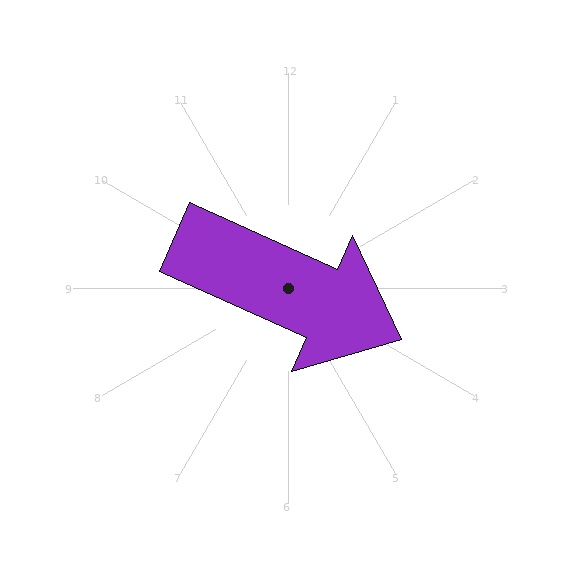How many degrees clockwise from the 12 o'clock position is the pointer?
Approximately 114 degrees.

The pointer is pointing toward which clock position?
Roughly 4 o'clock.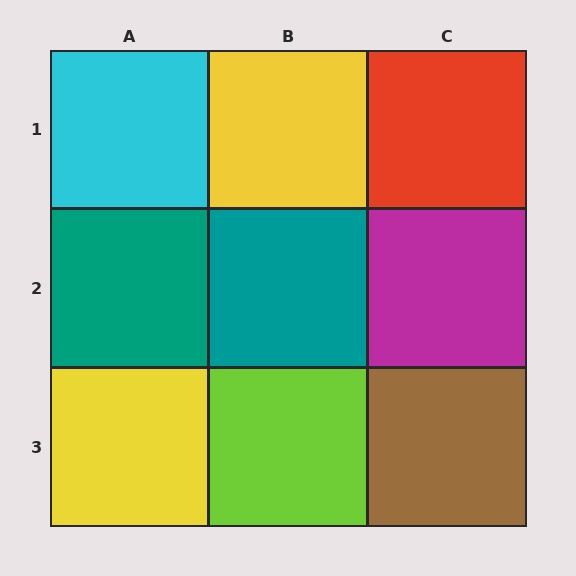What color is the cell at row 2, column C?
Magenta.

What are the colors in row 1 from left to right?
Cyan, yellow, red.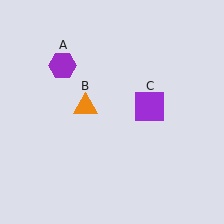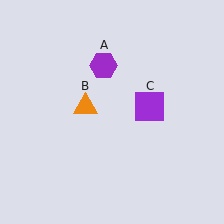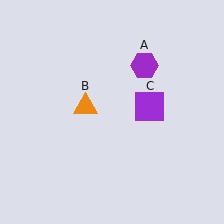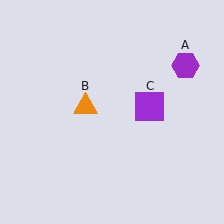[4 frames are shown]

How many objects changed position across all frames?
1 object changed position: purple hexagon (object A).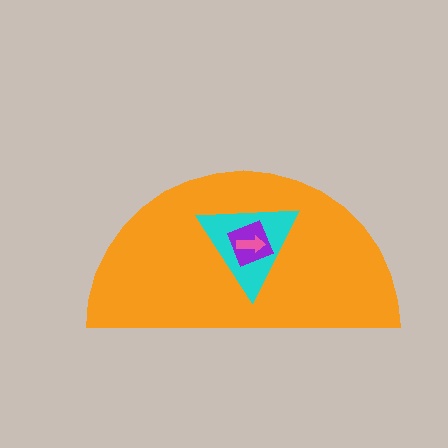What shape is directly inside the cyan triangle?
The purple diamond.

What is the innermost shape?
The pink arrow.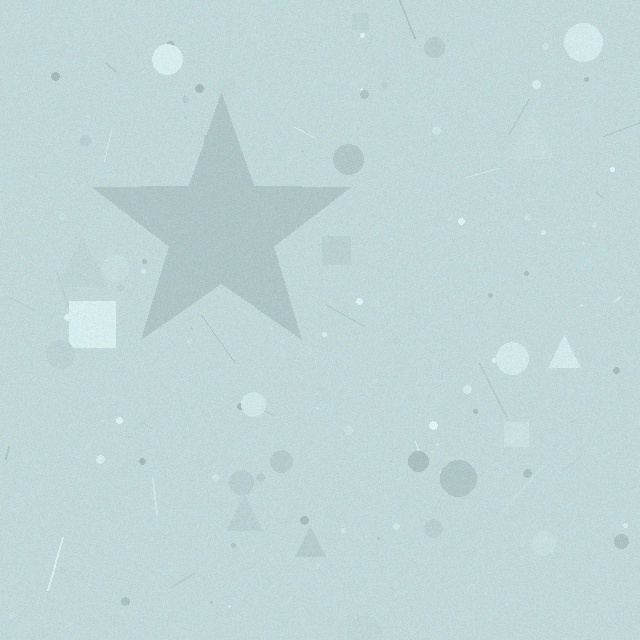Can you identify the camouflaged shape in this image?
The camouflaged shape is a star.